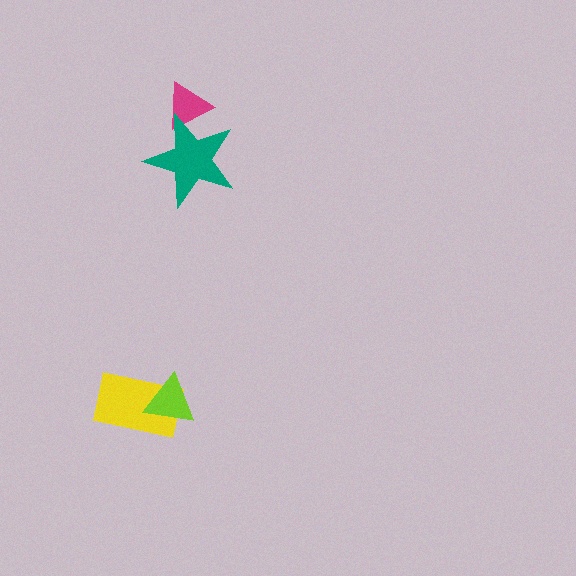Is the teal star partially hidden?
No, no other shape covers it.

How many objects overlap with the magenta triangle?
1 object overlaps with the magenta triangle.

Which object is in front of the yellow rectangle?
The lime triangle is in front of the yellow rectangle.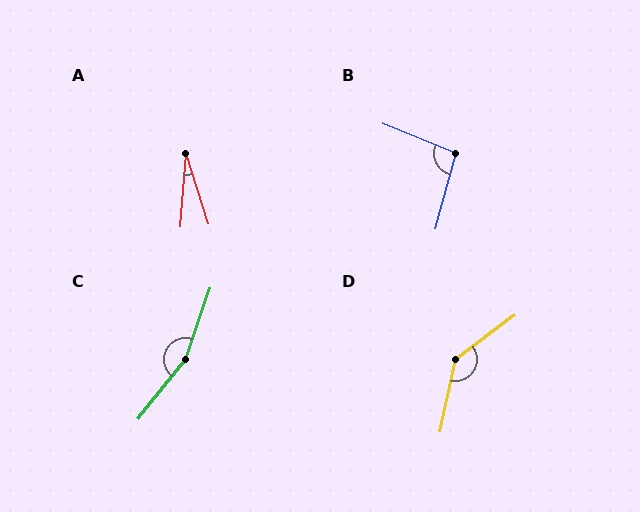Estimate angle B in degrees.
Approximately 97 degrees.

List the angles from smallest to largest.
A (22°), B (97°), D (139°), C (160°).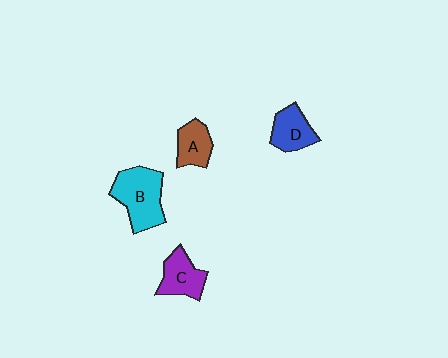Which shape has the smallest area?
Shape A (brown).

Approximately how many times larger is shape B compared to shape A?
Approximately 1.8 times.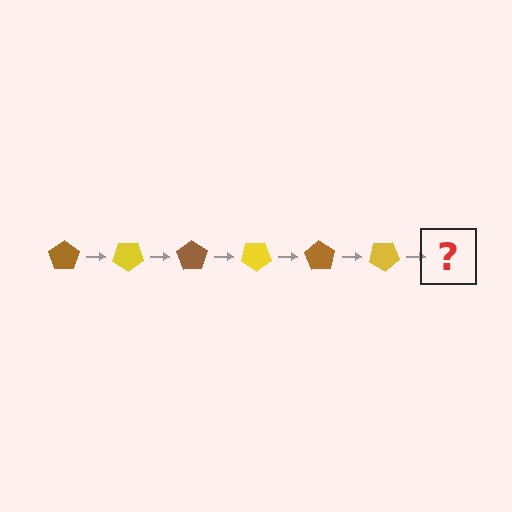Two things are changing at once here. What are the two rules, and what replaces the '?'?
The two rules are that it rotates 35 degrees each step and the color cycles through brown and yellow. The '?' should be a brown pentagon, rotated 210 degrees from the start.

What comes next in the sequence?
The next element should be a brown pentagon, rotated 210 degrees from the start.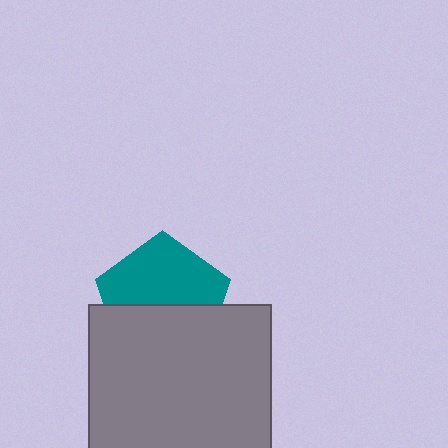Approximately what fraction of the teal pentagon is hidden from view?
Roughly 47% of the teal pentagon is hidden behind the gray square.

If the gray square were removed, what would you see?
You would see the complete teal pentagon.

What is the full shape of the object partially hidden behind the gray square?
The partially hidden object is a teal pentagon.